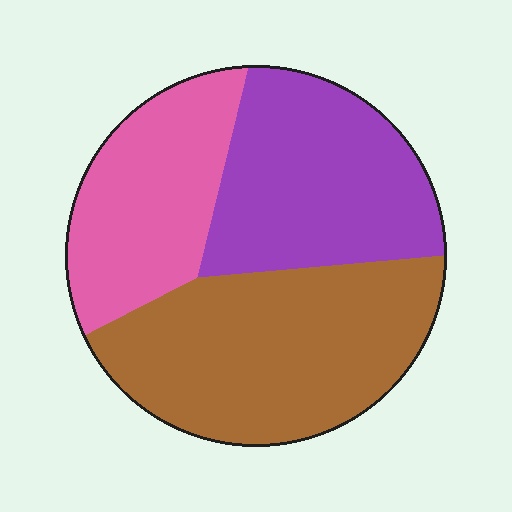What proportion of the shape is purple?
Purple takes up about one third (1/3) of the shape.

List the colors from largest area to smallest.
From largest to smallest: brown, purple, pink.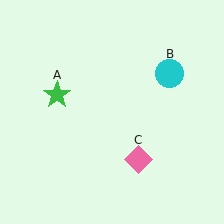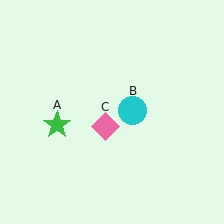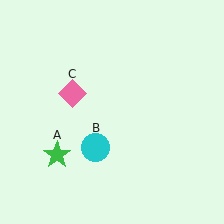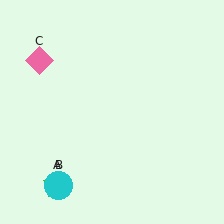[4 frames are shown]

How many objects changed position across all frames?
3 objects changed position: green star (object A), cyan circle (object B), pink diamond (object C).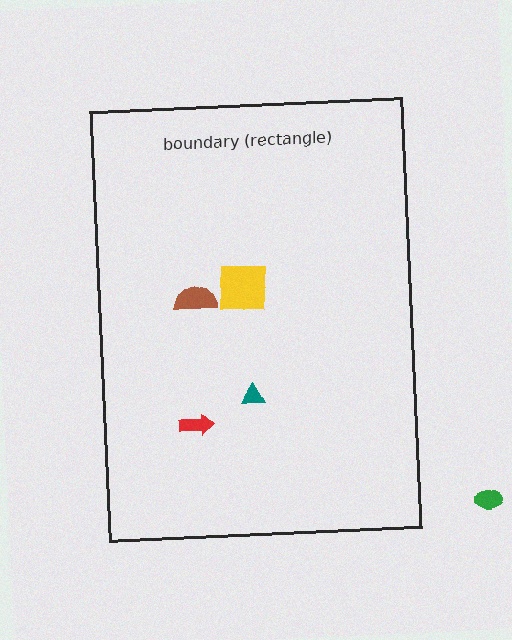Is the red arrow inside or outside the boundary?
Inside.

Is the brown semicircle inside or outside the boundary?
Inside.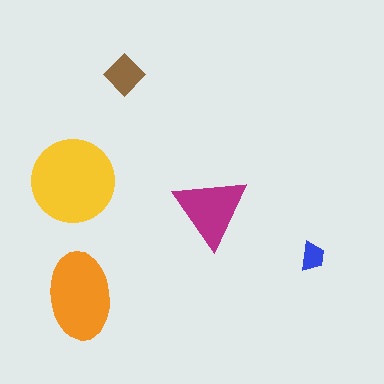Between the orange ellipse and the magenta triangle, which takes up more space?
The orange ellipse.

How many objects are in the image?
There are 5 objects in the image.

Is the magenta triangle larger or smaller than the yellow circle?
Smaller.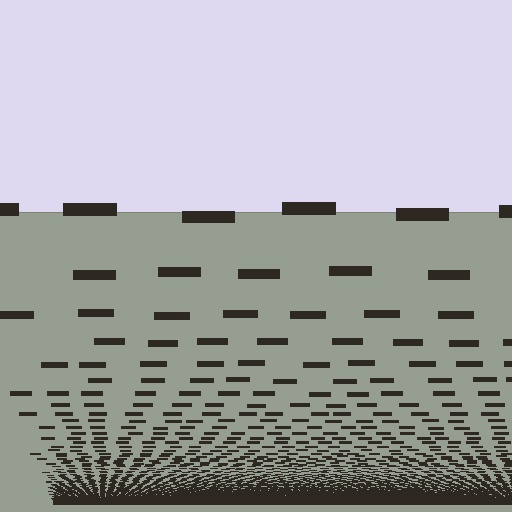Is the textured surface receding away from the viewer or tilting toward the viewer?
The surface appears to tilt toward the viewer. Texture elements get larger and sparser toward the top.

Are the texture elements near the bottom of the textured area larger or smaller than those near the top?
Smaller. The gradient is inverted — elements near the bottom are smaller and denser.